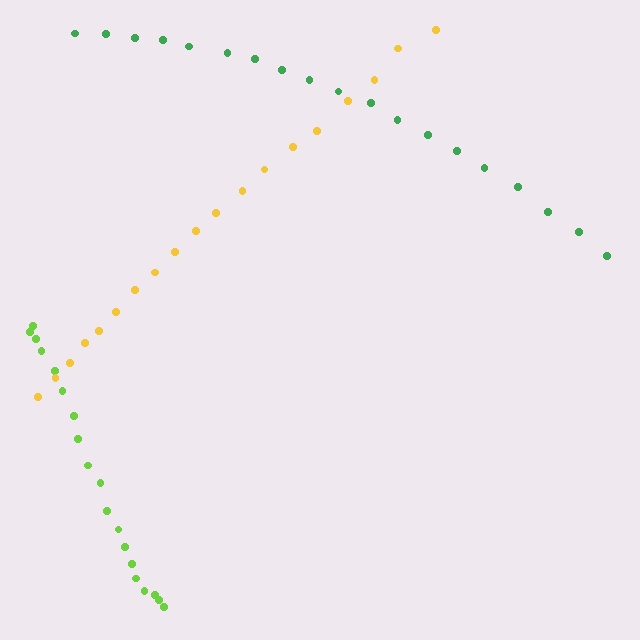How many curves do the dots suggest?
There are 3 distinct paths.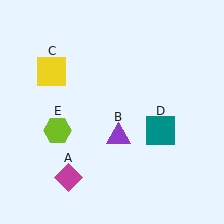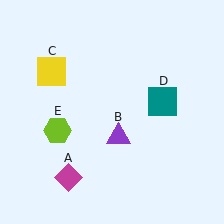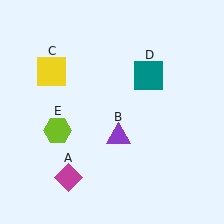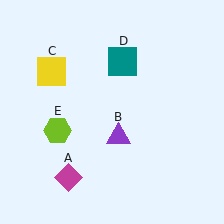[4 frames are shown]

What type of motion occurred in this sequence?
The teal square (object D) rotated counterclockwise around the center of the scene.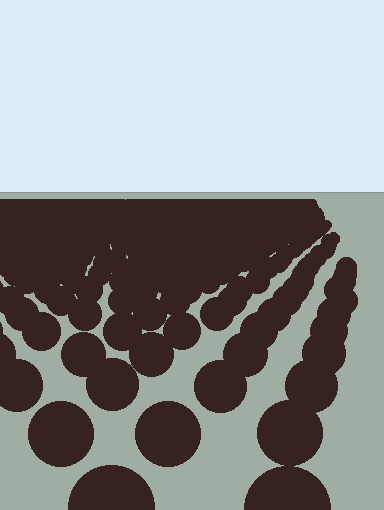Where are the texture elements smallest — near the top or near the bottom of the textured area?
Near the top.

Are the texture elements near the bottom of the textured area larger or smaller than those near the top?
Larger. Near the bottom, elements are closer to the viewer and appear at a bigger on-screen size.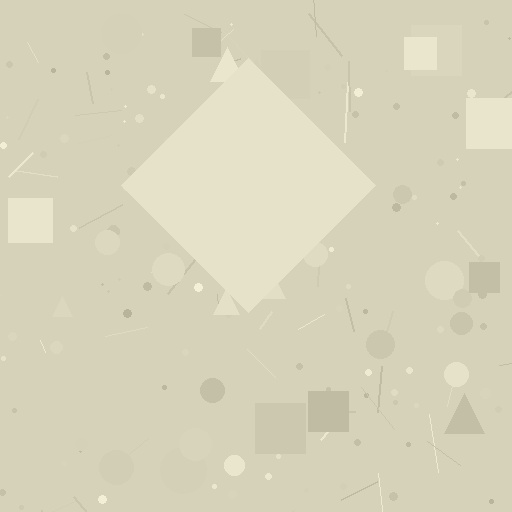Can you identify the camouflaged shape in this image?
The camouflaged shape is a diamond.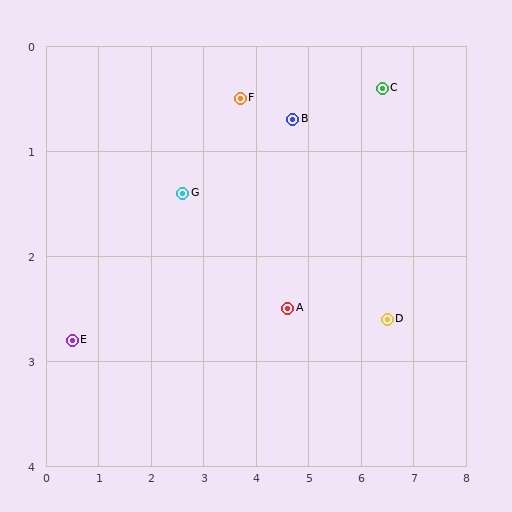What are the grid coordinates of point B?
Point B is at approximately (4.7, 0.7).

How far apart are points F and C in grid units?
Points F and C are about 2.7 grid units apart.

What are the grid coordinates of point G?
Point G is at approximately (2.6, 1.4).